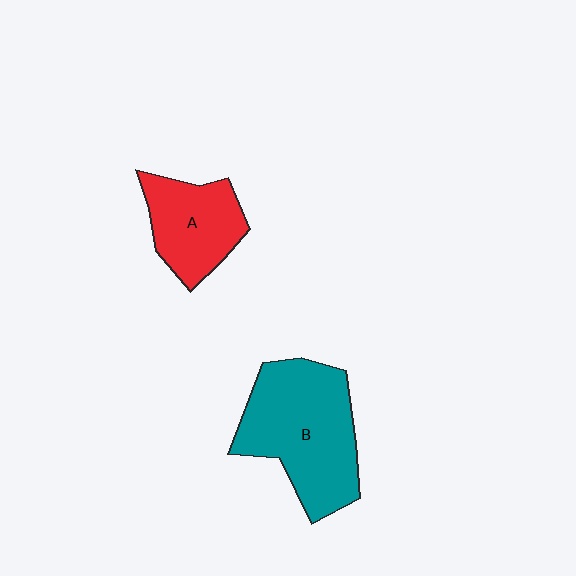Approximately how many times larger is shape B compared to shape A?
Approximately 1.7 times.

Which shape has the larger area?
Shape B (teal).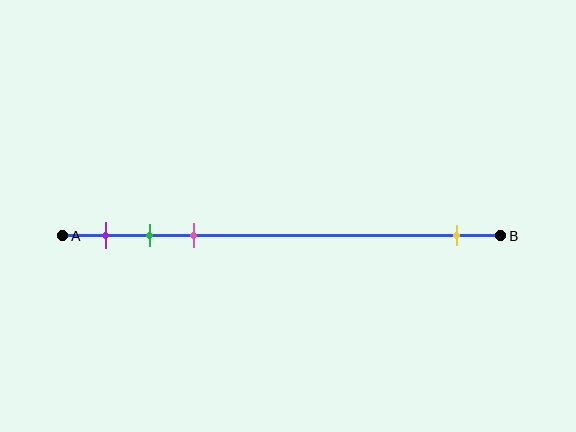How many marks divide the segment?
There are 4 marks dividing the segment.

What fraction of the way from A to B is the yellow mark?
The yellow mark is approximately 90% (0.9) of the way from A to B.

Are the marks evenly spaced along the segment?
No, the marks are not evenly spaced.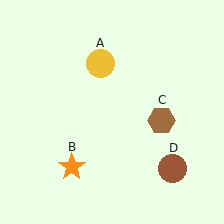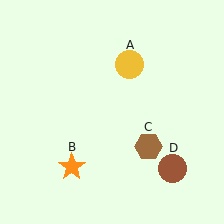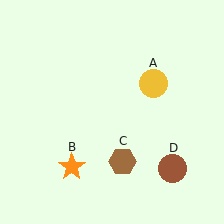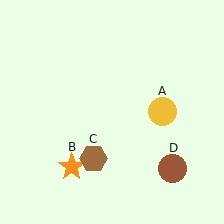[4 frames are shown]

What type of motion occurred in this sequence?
The yellow circle (object A), brown hexagon (object C) rotated clockwise around the center of the scene.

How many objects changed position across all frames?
2 objects changed position: yellow circle (object A), brown hexagon (object C).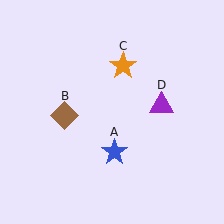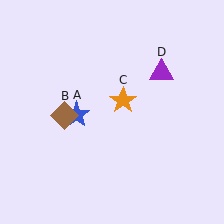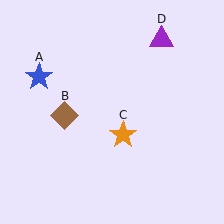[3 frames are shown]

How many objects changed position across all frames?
3 objects changed position: blue star (object A), orange star (object C), purple triangle (object D).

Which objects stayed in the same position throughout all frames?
Brown diamond (object B) remained stationary.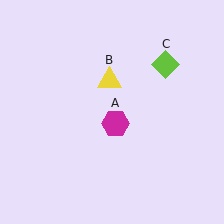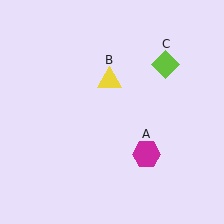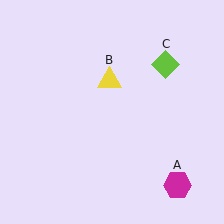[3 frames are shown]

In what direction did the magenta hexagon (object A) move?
The magenta hexagon (object A) moved down and to the right.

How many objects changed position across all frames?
1 object changed position: magenta hexagon (object A).